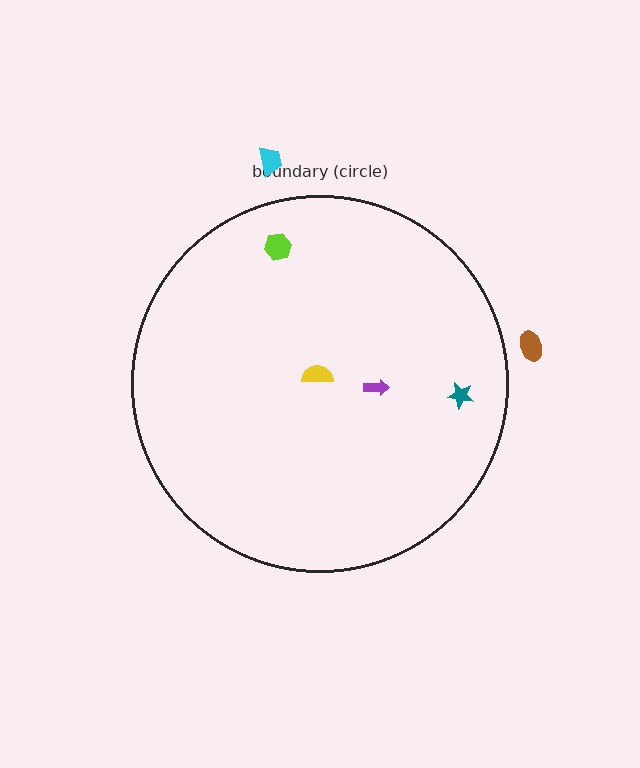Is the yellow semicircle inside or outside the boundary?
Inside.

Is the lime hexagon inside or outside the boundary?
Inside.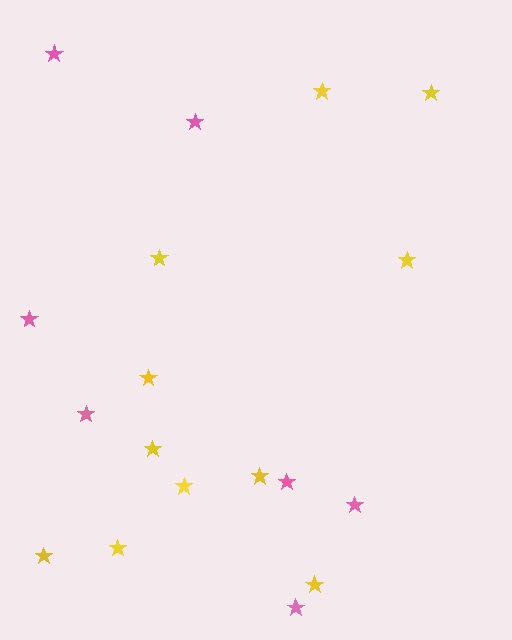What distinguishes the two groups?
There are 2 groups: one group of pink stars (7) and one group of yellow stars (11).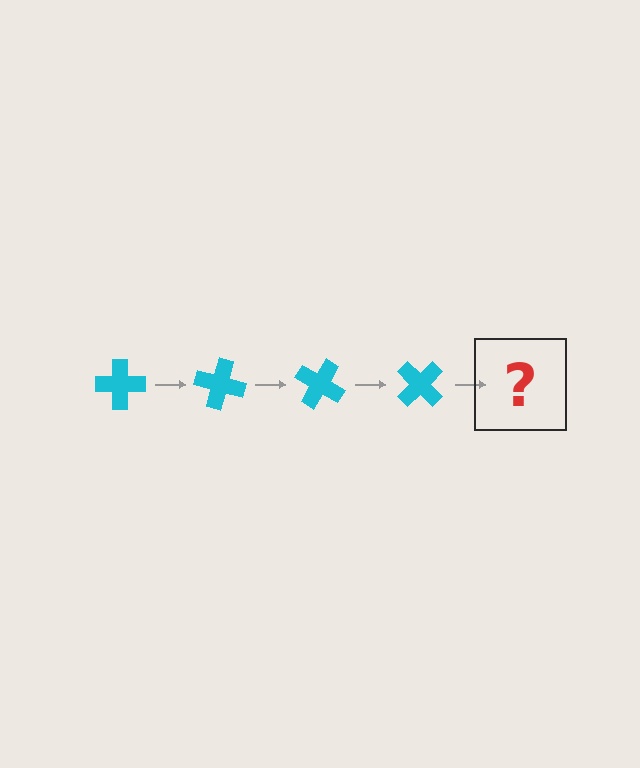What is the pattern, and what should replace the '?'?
The pattern is that the cross rotates 15 degrees each step. The '?' should be a cyan cross rotated 60 degrees.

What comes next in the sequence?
The next element should be a cyan cross rotated 60 degrees.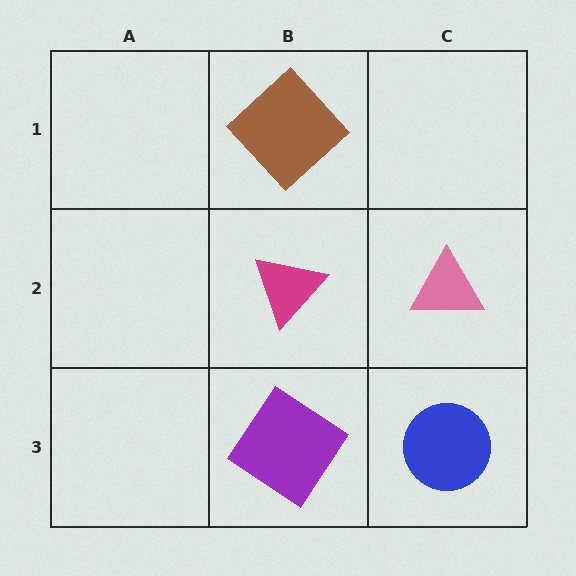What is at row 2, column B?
A magenta triangle.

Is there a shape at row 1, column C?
No, that cell is empty.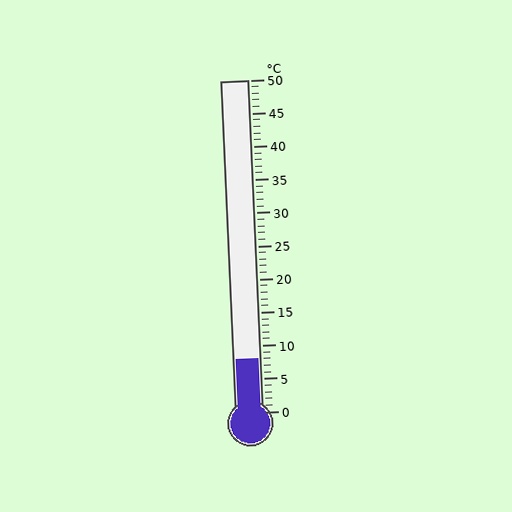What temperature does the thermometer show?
The thermometer shows approximately 8°C.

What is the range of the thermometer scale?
The thermometer scale ranges from 0°C to 50°C.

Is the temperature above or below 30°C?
The temperature is below 30°C.